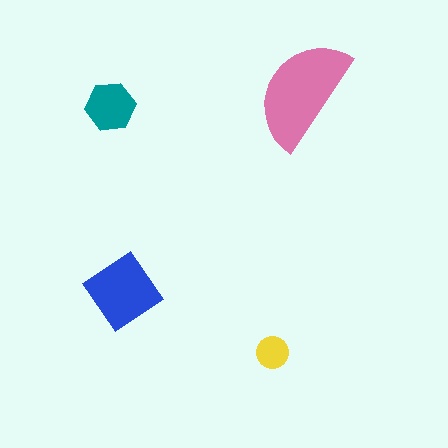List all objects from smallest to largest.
The yellow circle, the teal hexagon, the blue diamond, the pink semicircle.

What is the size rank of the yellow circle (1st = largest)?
4th.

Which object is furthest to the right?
The pink semicircle is rightmost.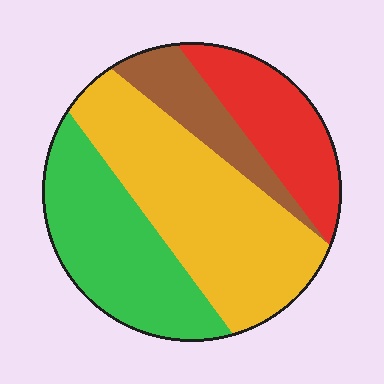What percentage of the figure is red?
Red takes up about one fifth (1/5) of the figure.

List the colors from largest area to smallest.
From largest to smallest: yellow, green, red, brown.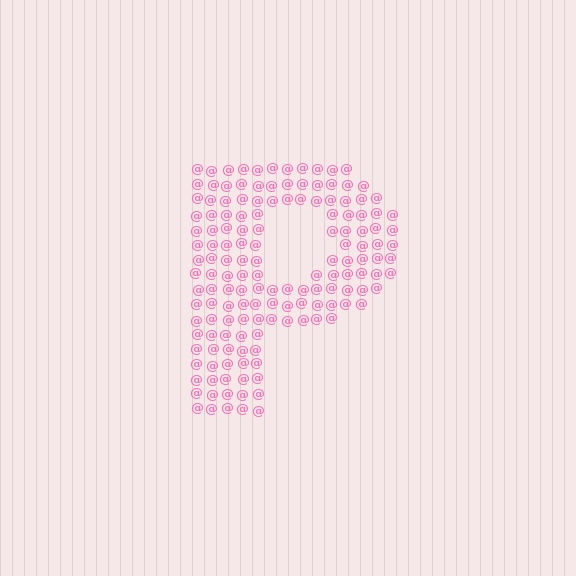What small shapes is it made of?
It is made of small at signs.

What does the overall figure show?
The overall figure shows the letter P.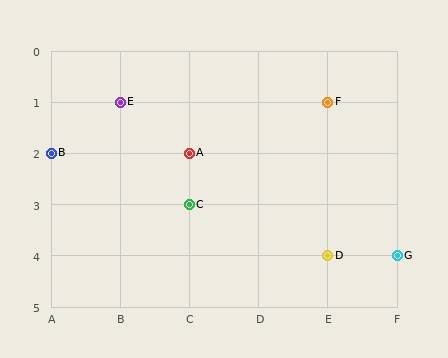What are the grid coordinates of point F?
Point F is at grid coordinates (E, 1).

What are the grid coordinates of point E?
Point E is at grid coordinates (B, 1).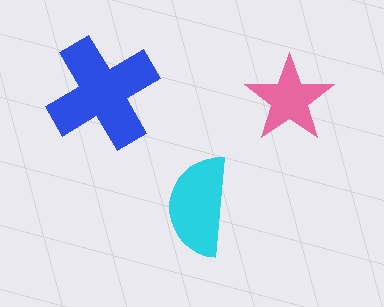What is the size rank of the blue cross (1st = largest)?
1st.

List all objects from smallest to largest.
The pink star, the cyan semicircle, the blue cross.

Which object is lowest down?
The cyan semicircle is bottommost.